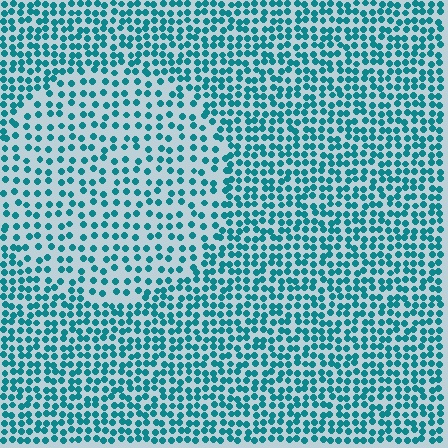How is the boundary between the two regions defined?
The boundary is defined by a change in element density (approximately 1.7x ratio). All elements are the same color, size, and shape.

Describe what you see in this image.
The image contains small teal elements arranged at two different densities. A circle-shaped region is visible where the elements are less densely packed than the surrounding area.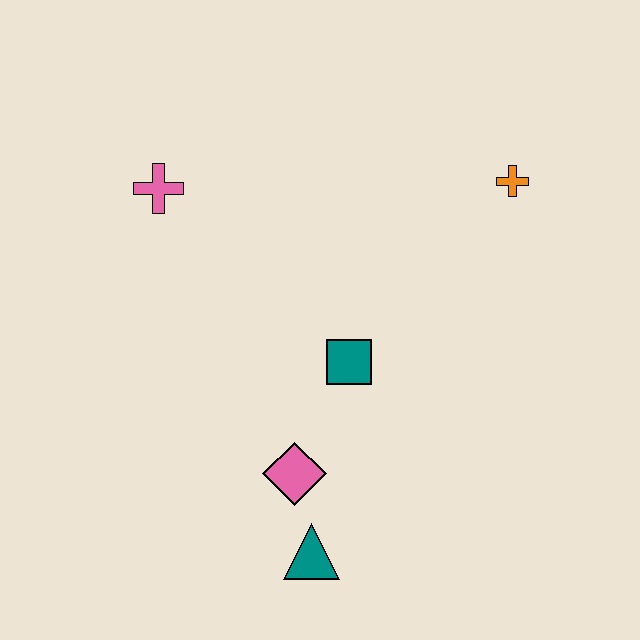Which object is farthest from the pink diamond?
The orange cross is farthest from the pink diamond.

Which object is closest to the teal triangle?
The pink diamond is closest to the teal triangle.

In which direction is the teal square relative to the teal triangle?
The teal square is above the teal triangle.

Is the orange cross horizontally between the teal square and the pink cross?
No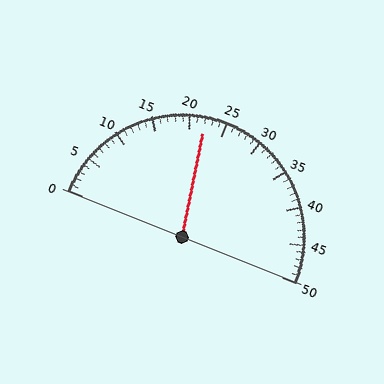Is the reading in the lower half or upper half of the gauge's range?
The reading is in the lower half of the range (0 to 50).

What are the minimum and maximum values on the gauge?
The gauge ranges from 0 to 50.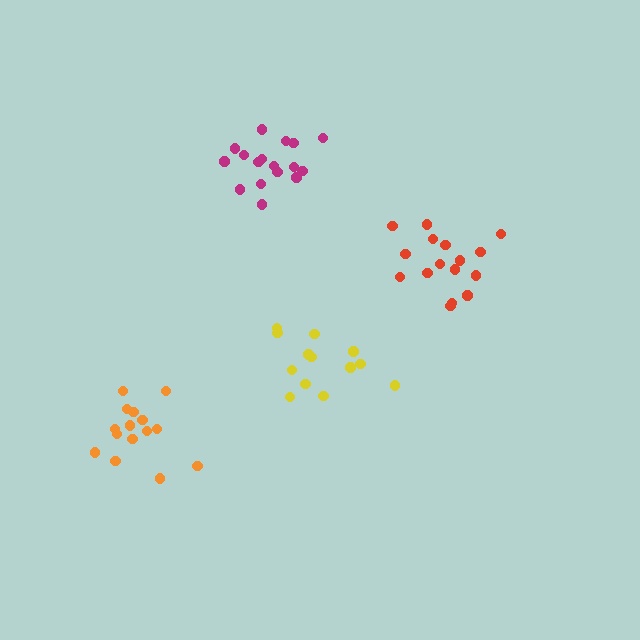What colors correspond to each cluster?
The clusters are colored: magenta, red, yellow, orange.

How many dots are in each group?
Group 1: 17 dots, Group 2: 16 dots, Group 3: 13 dots, Group 4: 15 dots (61 total).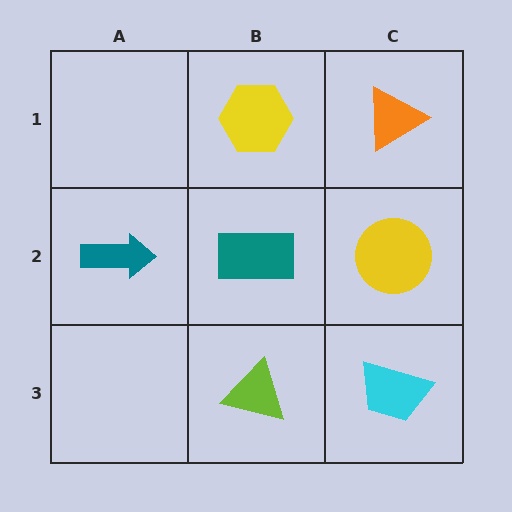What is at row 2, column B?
A teal rectangle.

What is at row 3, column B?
A lime triangle.